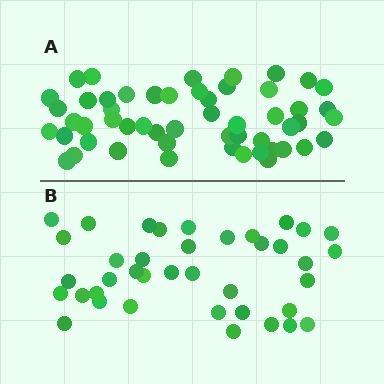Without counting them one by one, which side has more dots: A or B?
Region A (the top region) has more dots.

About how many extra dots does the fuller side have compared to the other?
Region A has approximately 15 more dots than region B.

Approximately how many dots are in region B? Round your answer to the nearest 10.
About 40 dots. (The exact count is 39, which rounds to 40.)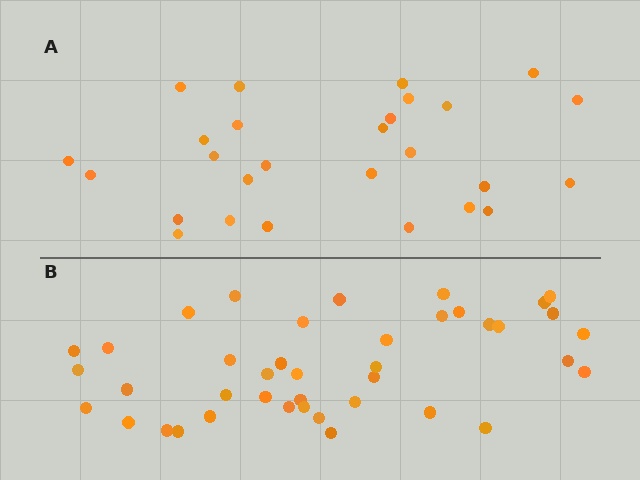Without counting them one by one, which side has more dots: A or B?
Region B (the bottom region) has more dots.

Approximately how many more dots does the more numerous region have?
Region B has approximately 15 more dots than region A.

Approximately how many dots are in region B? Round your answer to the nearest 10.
About 40 dots. (The exact count is 41, which rounds to 40.)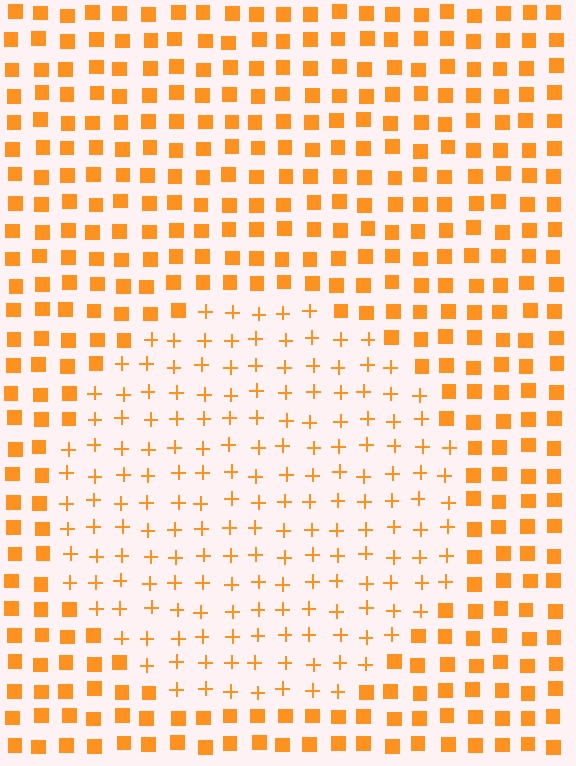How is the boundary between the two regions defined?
The boundary is defined by a change in element shape: plus signs inside vs. squares outside. All elements share the same color and spacing.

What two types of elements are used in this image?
The image uses plus signs inside the circle region and squares outside it.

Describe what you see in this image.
The image is filled with small orange elements arranged in a uniform grid. A circle-shaped region contains plus signs, while the surrounding area contains squares. The boundary is defined purely by the change in element shape.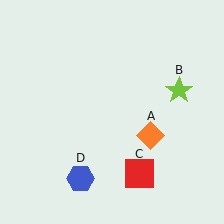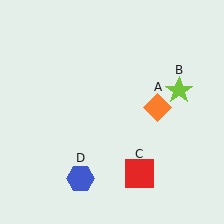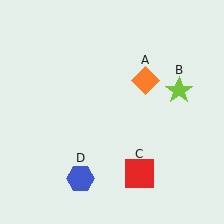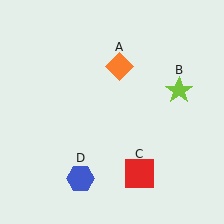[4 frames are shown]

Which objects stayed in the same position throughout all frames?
Lime star (object B) and red square (object C) and blue hexagon (object D) remained stationary.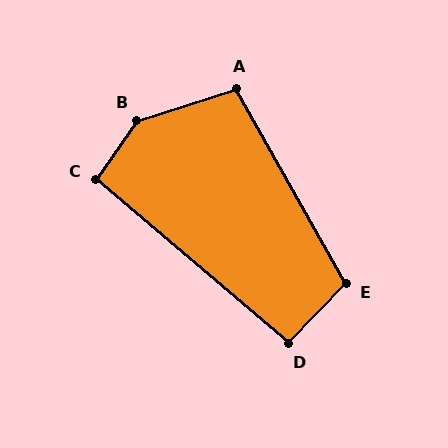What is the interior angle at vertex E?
Approximately 107 degrees (obtuse).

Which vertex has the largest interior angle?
B, at approximately 142 degrees.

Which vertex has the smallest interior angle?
D, at approximately 93 degrees.